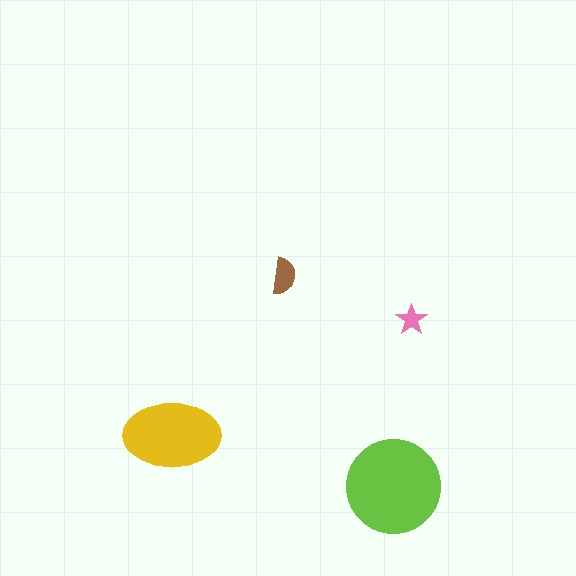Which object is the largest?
The lime circle.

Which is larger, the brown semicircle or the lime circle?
The lime circle.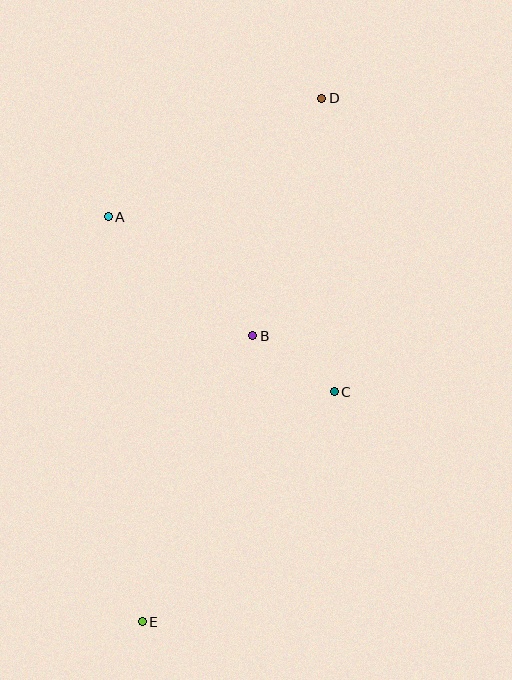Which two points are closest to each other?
Points B and C are closest to each other.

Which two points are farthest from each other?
Points D and E are farthest from each other.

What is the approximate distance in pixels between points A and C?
The distance between A and C is approximately 286 pixels.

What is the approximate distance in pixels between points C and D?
The distance between C and D is approximately 294 pixels.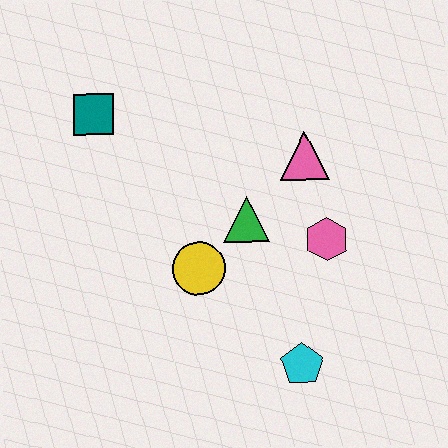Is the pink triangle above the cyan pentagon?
Yes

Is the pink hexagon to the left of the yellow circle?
No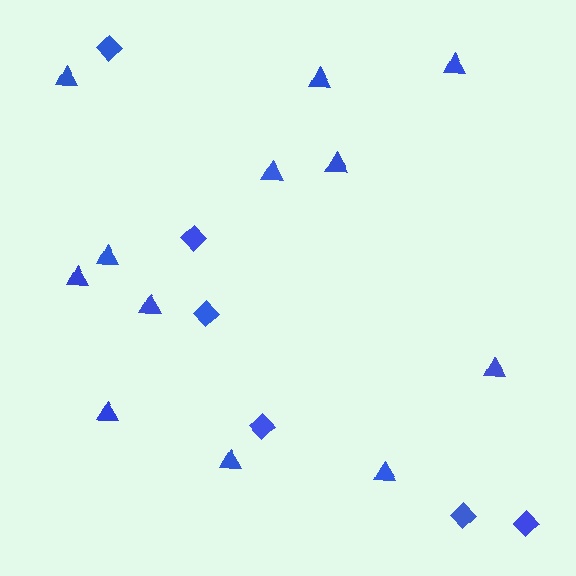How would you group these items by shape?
There are 2 groups: one group of diamonds (6) and one group of triangles (12).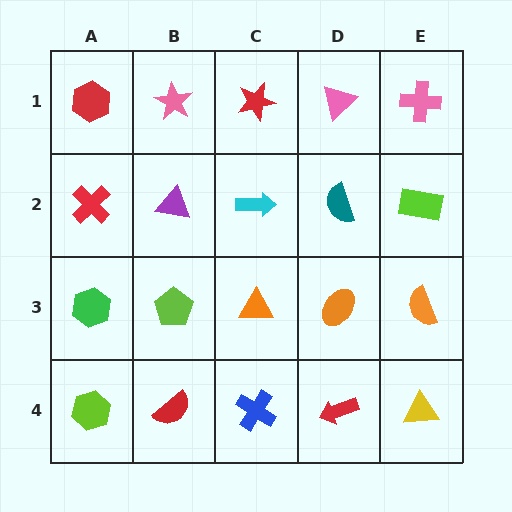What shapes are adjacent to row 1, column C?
A cyan arrow (row 2, column C), a pink star (row 1, column B), a pink triangle (row 1, column D).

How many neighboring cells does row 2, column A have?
3.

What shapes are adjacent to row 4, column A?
A green hexagon (row 3, column A), a red semicircle (row 4, column B).